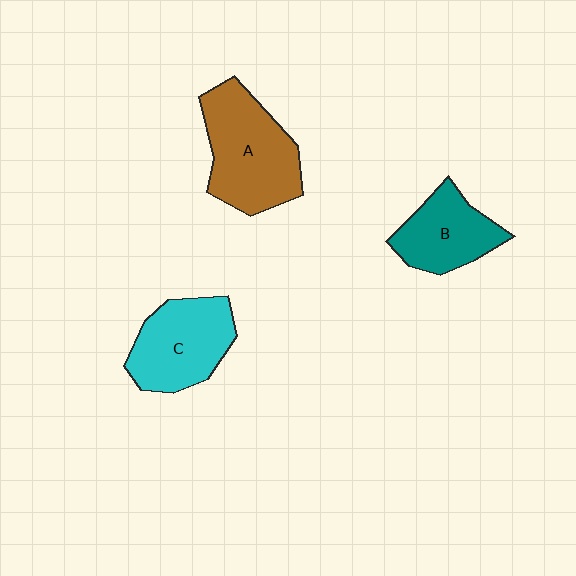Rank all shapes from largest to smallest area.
From largest to smallest: A (brown), C (cyan), B (teal).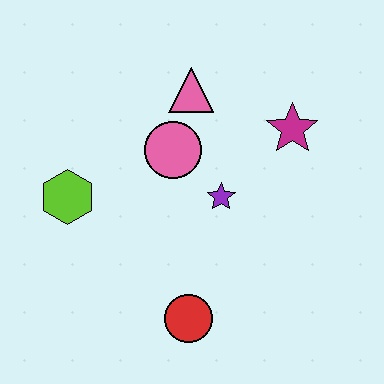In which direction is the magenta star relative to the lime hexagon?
The magenta star is to the right of the lime hexagon.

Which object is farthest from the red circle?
The pink triangle is farthest from the red circle.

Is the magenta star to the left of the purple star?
No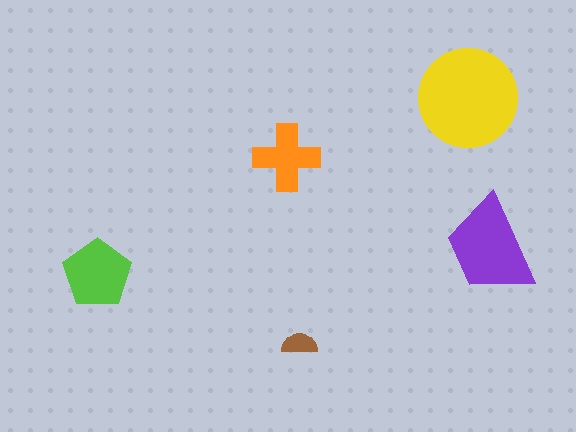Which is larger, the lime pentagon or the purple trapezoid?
The purple trapezoid.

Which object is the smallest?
The brown semicircle.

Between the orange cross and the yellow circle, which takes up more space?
The yellow circle.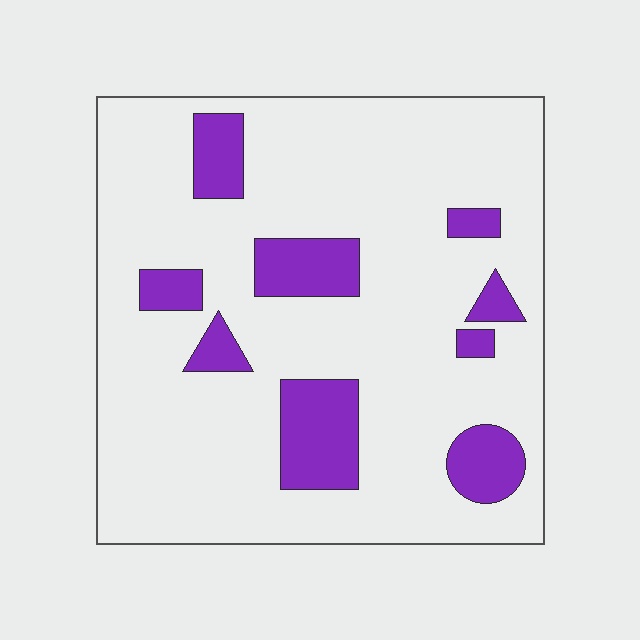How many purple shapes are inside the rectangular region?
9.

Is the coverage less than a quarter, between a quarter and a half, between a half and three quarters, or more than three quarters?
Less than a quarter.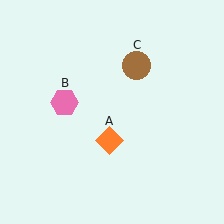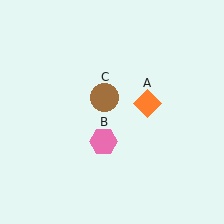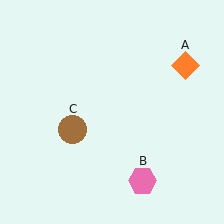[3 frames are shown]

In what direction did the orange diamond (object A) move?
The orange diamond (object A) moved up and to the right.